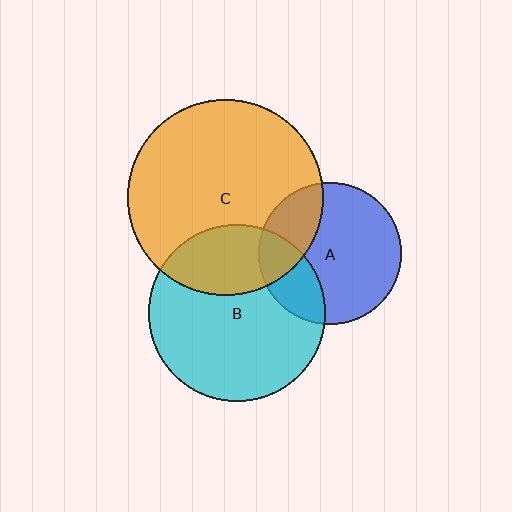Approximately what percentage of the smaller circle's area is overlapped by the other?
Approximately 30%.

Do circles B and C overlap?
Yes.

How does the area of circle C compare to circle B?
Approximately 1.2 times.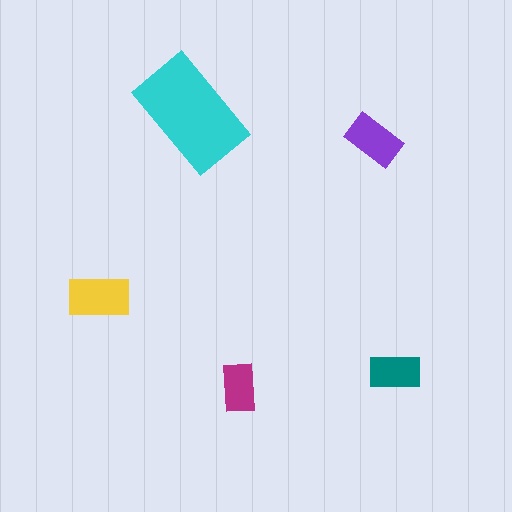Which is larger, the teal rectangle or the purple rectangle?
The purple one.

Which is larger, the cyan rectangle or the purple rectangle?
The cyan one.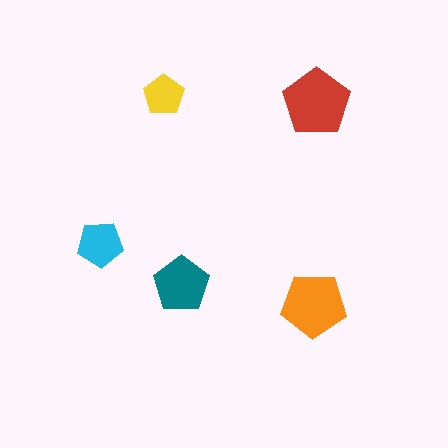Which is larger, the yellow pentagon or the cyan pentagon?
The cyan one.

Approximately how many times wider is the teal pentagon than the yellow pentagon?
About 1.5 times wider.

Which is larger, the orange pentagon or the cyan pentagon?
The orange one.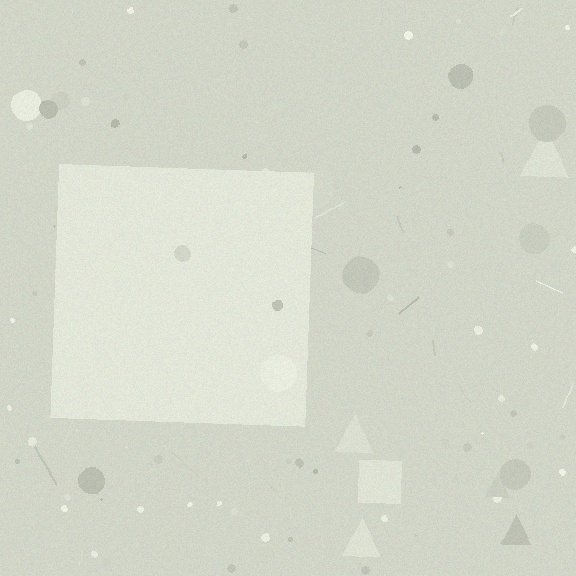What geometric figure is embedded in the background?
A square is embedded in the background.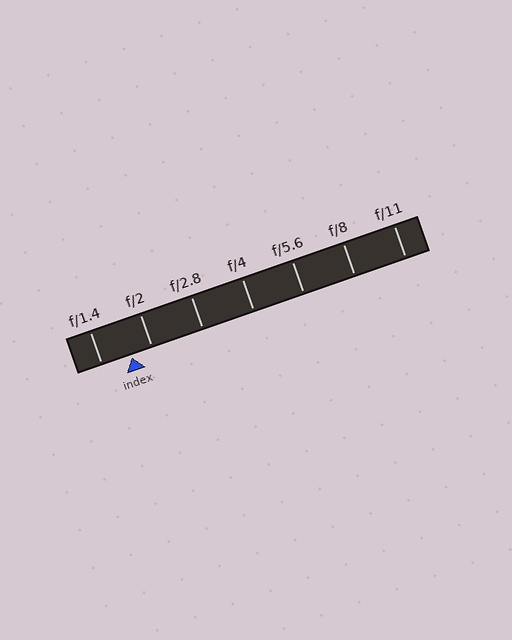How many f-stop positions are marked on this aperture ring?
There are 7 f-stop positions marked.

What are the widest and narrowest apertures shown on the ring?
The widest aperture shown is f/1.4 and the narrowest is f/11.